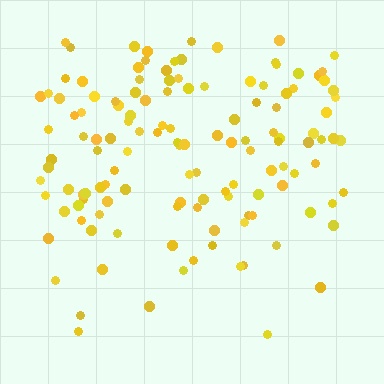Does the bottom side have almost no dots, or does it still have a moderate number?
Still a moderate number, just noticeably fewer than the top.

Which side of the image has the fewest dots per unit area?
The bottom.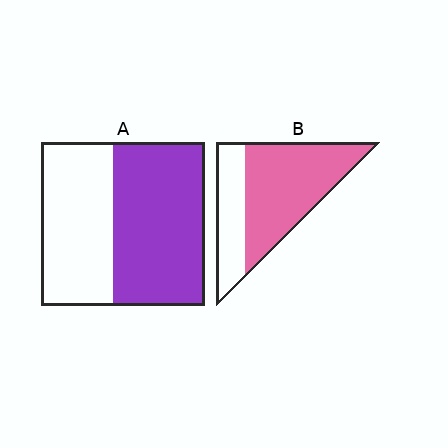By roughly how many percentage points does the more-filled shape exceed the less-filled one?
By roughly 10 percentage points (B over A).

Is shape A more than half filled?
Yes.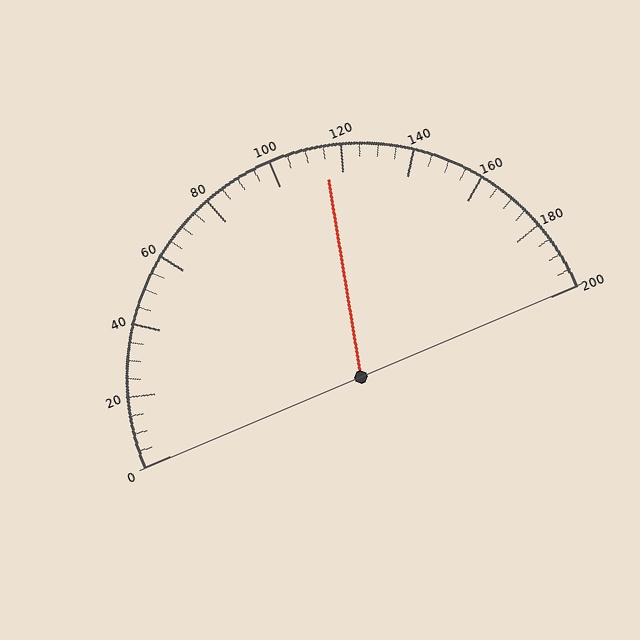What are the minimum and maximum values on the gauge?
The gauge ranges from 0 to 200.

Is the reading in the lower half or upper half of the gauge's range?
The reading is in the upper half of the range (0 to 200).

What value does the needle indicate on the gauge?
The needle indicates approximately 115.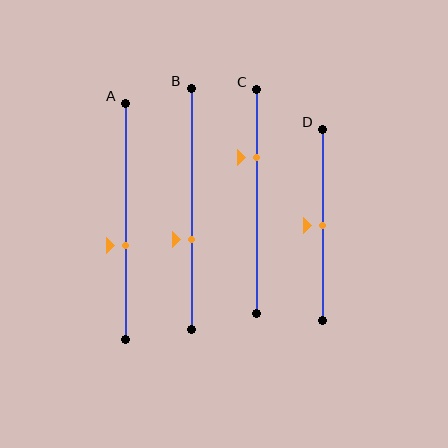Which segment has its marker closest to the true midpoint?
Segment D has its marker closest to the true midpoint.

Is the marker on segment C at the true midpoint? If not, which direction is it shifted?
No, the marker on segment C is shifted upward by about 19% of the segment length.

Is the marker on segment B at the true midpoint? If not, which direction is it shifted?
No, the marker on segment B is shifted downward by about 13% of the segment length.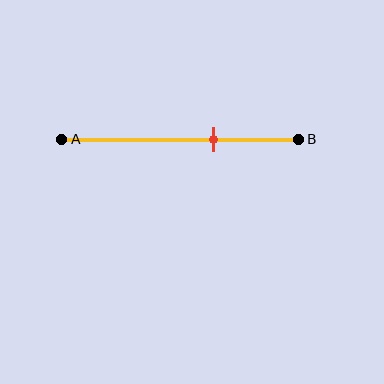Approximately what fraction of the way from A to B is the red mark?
The red mark is approximately 65% of the way from A to B.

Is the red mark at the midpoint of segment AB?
No, the mark is at about 65% from A, not at the 50% midpoint.